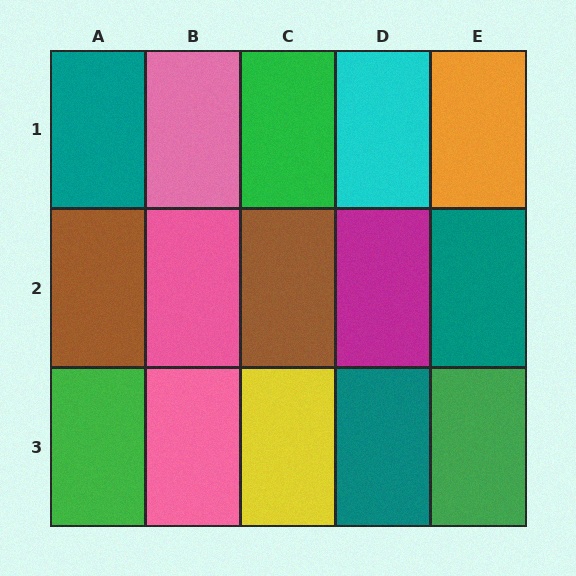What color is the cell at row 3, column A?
Green.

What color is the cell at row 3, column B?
Pink.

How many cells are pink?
3 cells are pink.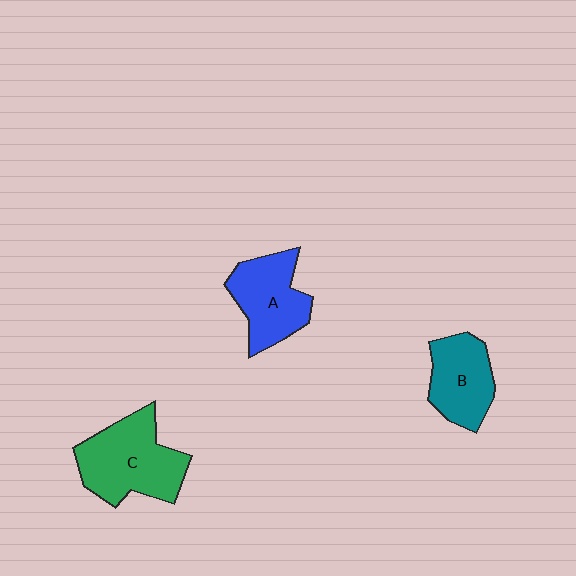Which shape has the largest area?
Shape C (green).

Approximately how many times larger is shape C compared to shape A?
Approximately 1.3 times.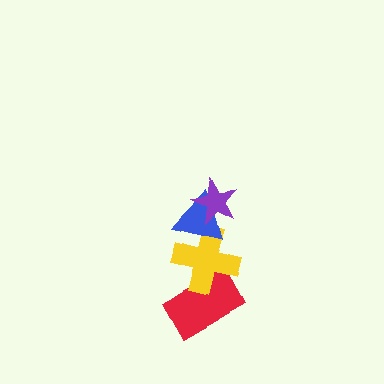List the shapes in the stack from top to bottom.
From top to bottom: the purple star, the blue triangle, the yellow cross, the red rectangle.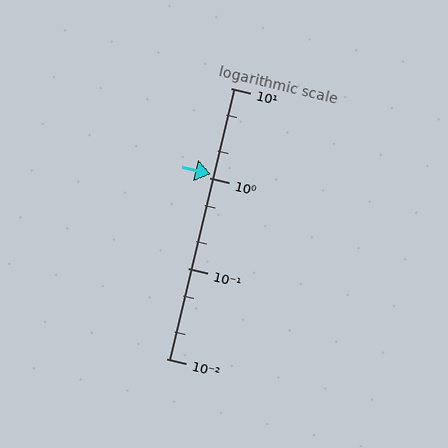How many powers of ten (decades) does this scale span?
The scale spans 3 decades, from 0.01 to 10.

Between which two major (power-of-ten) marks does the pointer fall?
The pointer is between 1 and 10.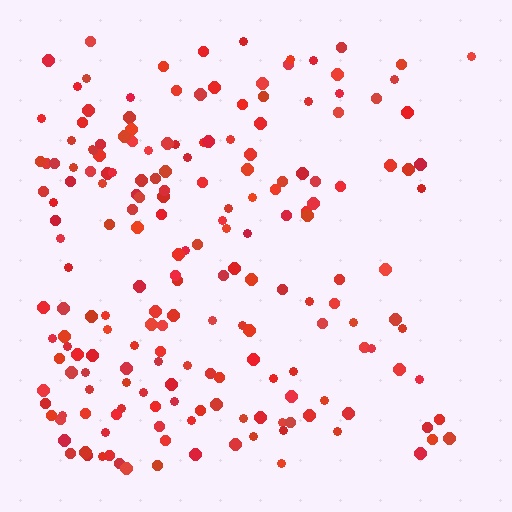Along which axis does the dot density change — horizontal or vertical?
Horizontal.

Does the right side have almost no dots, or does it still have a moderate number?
Still a moderate number, just noticeably fewer than the left.